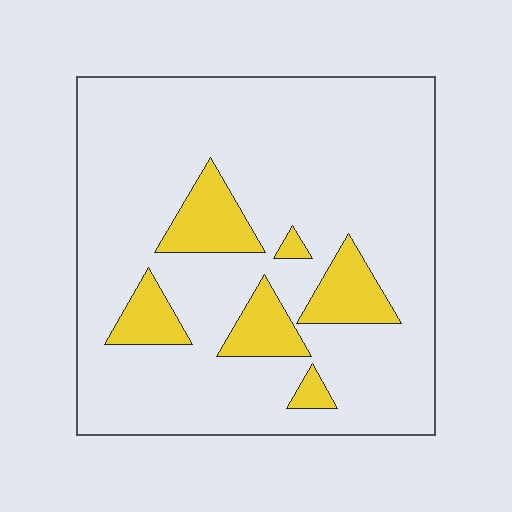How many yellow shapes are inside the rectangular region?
6.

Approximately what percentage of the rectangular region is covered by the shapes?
Approximately 15%.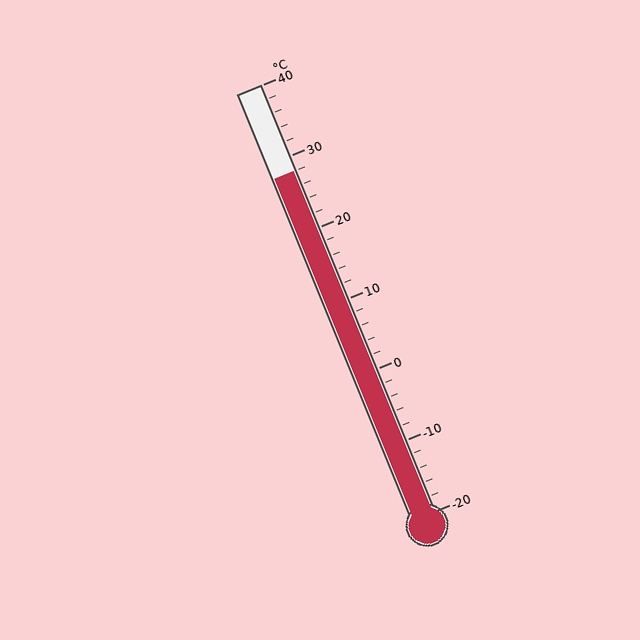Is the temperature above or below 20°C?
The temperature is above 20°C.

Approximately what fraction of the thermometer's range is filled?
The thermometer is filled to approximately 80% of its range.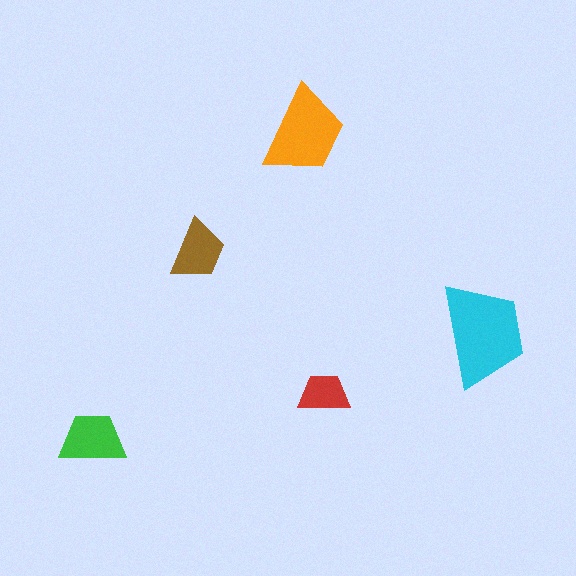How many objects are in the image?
There are 5 objects in the image.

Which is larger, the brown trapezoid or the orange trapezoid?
The orange one.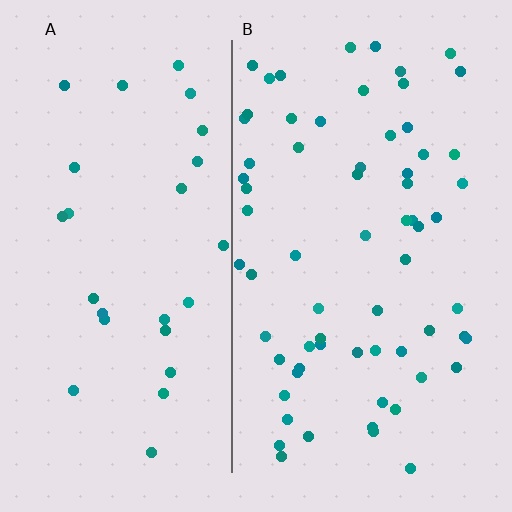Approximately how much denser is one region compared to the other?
Approximately 2.5× — region B over region A.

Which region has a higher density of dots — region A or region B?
B (the right).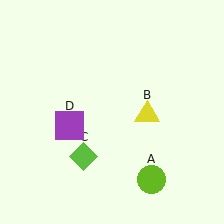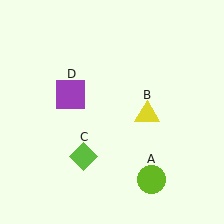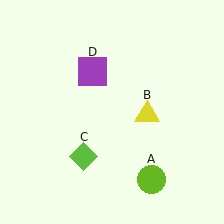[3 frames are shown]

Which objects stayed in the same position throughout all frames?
Lime circle (object A) and yellow triangle (object B) and lime diamond (object C) remained stationary.